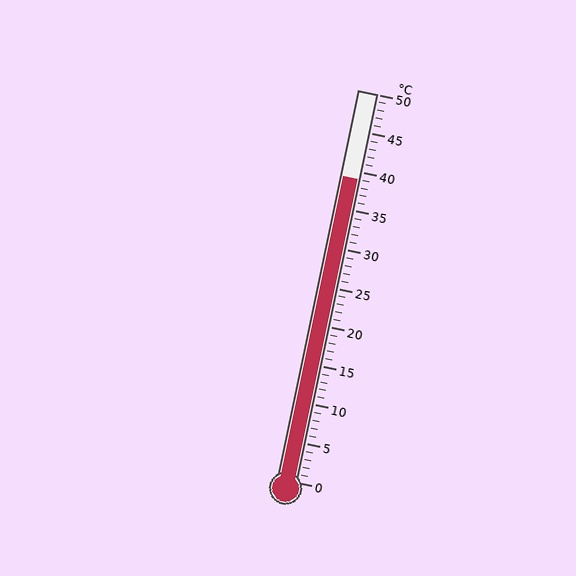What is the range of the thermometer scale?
The thermometer scale ranges from 0°C to 50°C.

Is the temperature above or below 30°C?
The temperature is above 30°C.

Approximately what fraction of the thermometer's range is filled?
The thermometer is filled to approximately 80% of its range.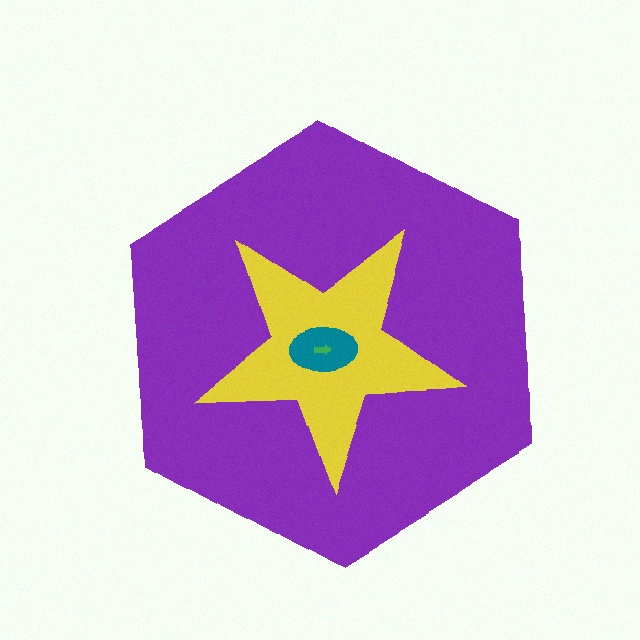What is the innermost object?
The green arrow.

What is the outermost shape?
The purple hexagon.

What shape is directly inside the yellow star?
The teal ellipse.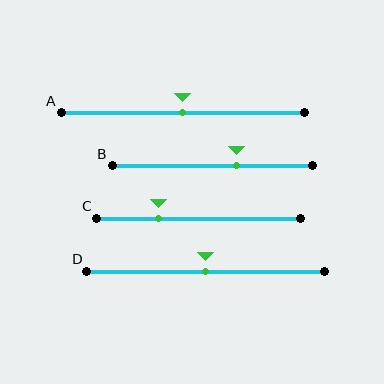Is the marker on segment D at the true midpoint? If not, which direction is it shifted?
Yes, the marker on segment D is at the true midpoint.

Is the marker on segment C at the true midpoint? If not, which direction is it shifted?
No, the marker on segment C is shifted to the left by about 20% of the segment length.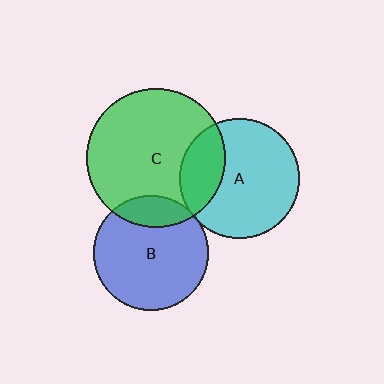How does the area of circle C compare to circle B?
Approximately 1.4 times.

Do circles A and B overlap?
Yes.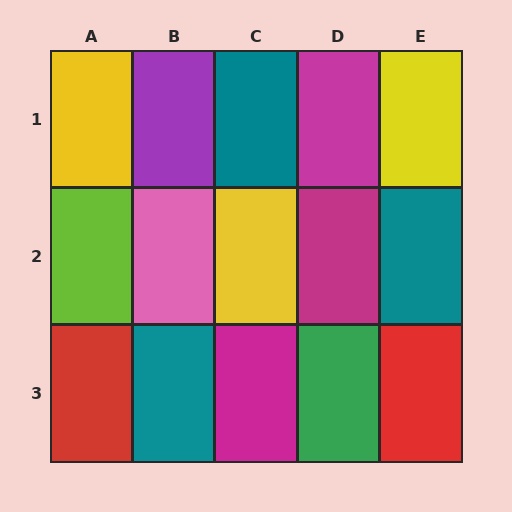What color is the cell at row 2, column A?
Lime.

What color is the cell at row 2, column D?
Magenta.